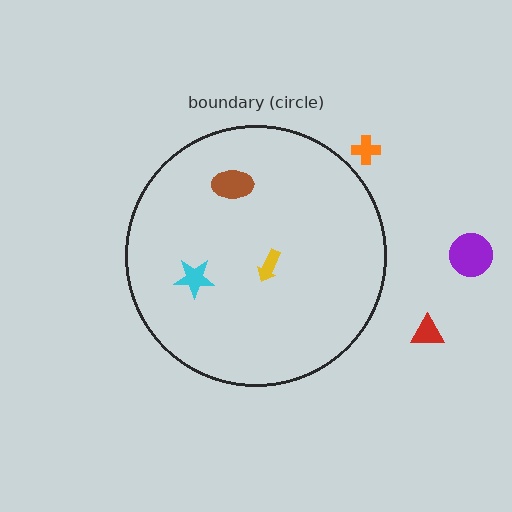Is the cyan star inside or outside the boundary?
Inside.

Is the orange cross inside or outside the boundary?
Outside.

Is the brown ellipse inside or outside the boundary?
Inside.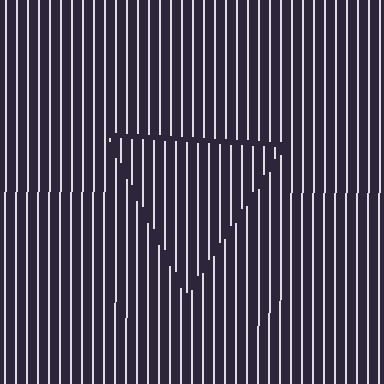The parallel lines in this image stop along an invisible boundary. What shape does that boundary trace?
An illusory triangle. The interior of the shape contains the same grating, shifted by half a period — the contour is defined by the phase discontinuity where line-ends from the inner and outer gratings abut.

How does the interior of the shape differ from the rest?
The interior of the shape contains the same grating, shifted by half a period — the contour is defined by the phase discontinuity where line-ends from the inner and outer gratings abut.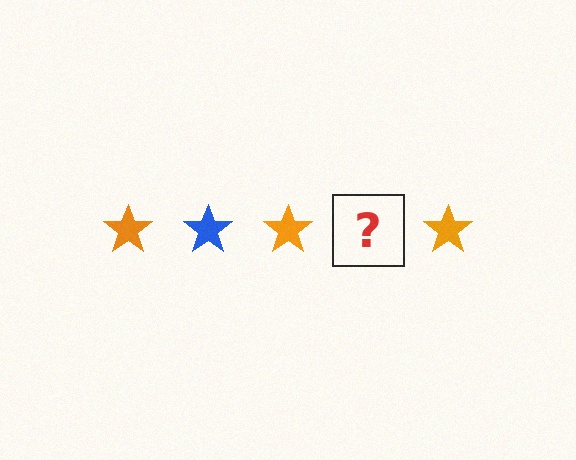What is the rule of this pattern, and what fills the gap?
The rule is that the pattern cycles through orange, blue stars. The gap should be filled with a blue star.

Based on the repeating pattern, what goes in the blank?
The blank should be a blue star.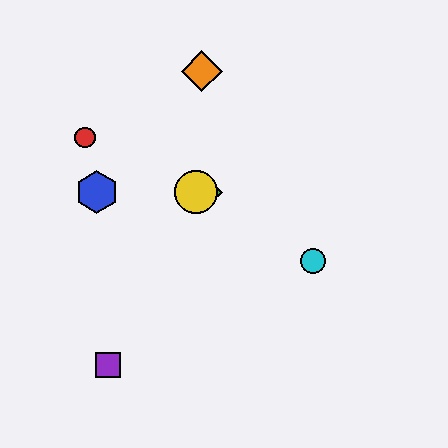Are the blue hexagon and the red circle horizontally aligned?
No, the blue hexagon is at y≈192 and the red circle is at y≈138.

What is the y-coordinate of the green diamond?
The green diamond is at y≈192.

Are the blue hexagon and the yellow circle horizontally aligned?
Yes, both are at y≈192.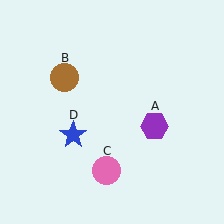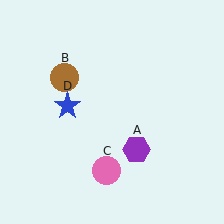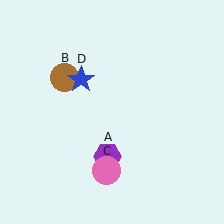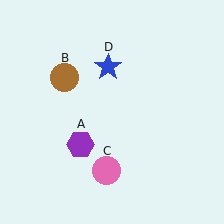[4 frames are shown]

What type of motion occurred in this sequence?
The purple hexagon (object A), blue star (object D) rotated clockwise around the center of the scene.